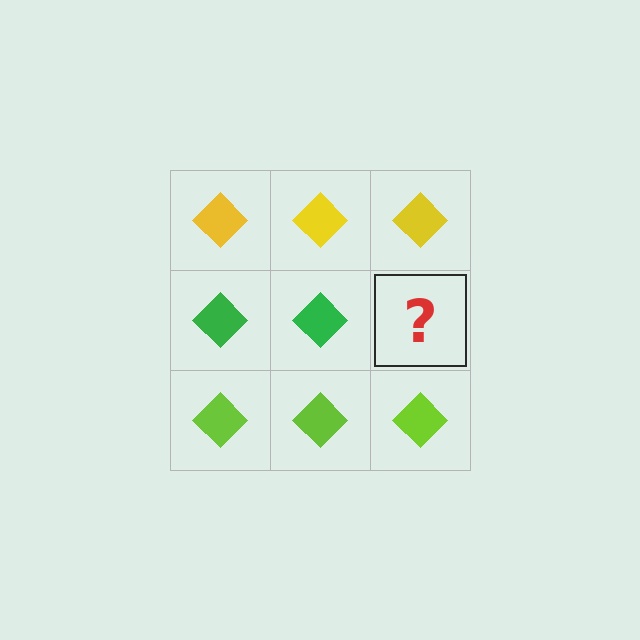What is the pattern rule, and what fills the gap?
The rule is that each row has a consistent color. The gap should be filled with a green diamond.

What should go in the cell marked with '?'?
The missing cell should contain a green diamond.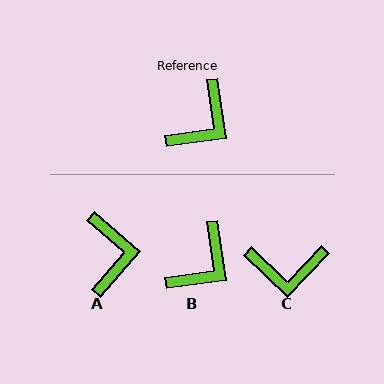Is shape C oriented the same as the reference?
No, it is off by about 52 degrees.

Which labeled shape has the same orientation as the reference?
B.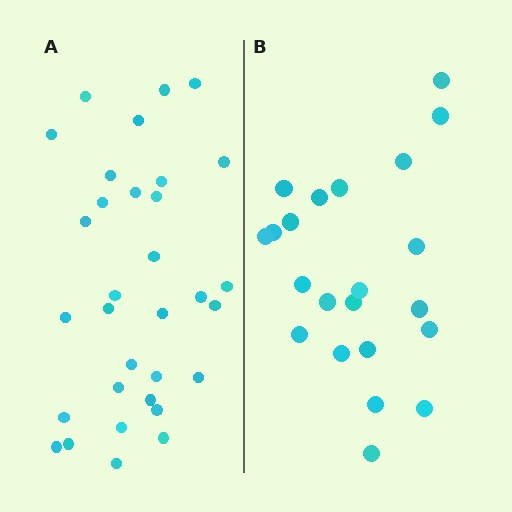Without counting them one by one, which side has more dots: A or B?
Region A (the left region) has more dots.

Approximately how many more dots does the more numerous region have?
Region A has roughly 10 or so more dots than region B.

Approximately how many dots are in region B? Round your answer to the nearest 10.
About 20 dots. (The exact count is 22, which rounds to 20.)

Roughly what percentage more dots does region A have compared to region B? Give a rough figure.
About 45% more.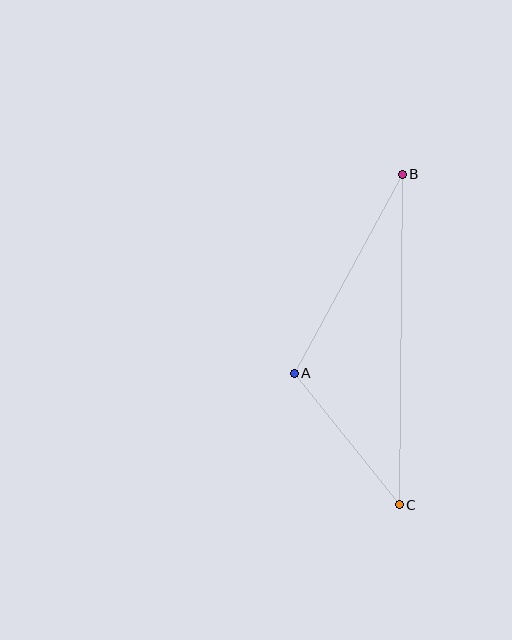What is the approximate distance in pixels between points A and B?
The distance between A and B is approximately 226 pixels.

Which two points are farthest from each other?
Points B and C are farthest from each other.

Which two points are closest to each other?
Points A and C are closest to each other.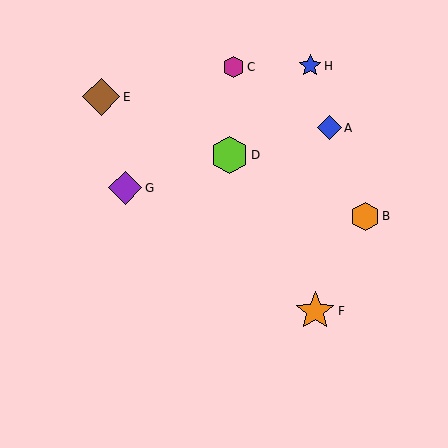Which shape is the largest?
The orange star (labeled F) is the largest.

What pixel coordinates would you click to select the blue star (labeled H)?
Click at (310, 66) to select the blue star H.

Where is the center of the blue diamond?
The center of the blue diamond is at (329, 128).